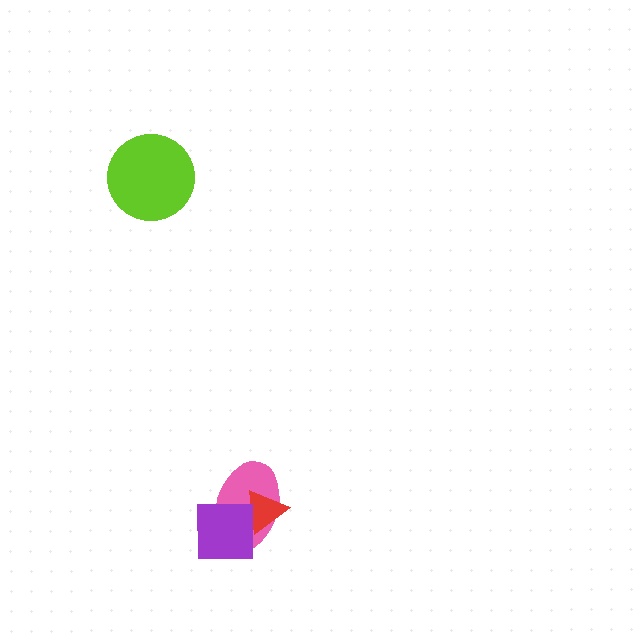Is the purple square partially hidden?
No, no other shape covers it.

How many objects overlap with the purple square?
2 objects overlap with the purple square.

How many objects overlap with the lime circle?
0 objects overlap with the lime circle.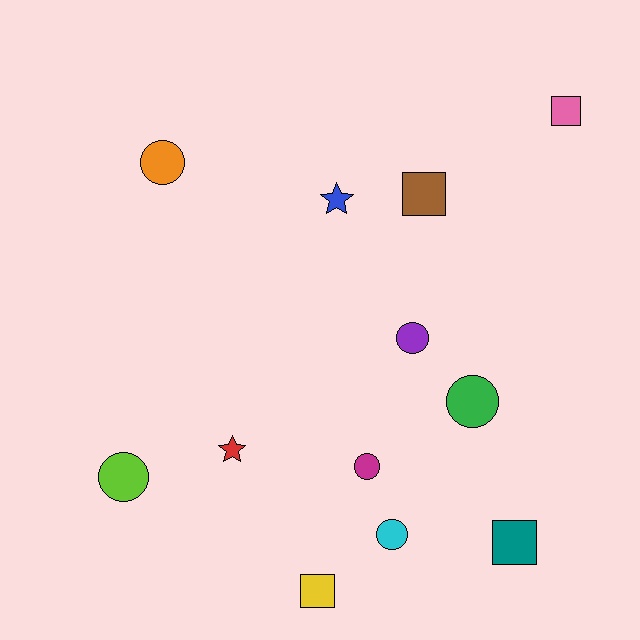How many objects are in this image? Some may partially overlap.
There are 12 objects.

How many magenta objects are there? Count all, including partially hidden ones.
There is 1 magenta object.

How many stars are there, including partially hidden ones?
There are 2 stars.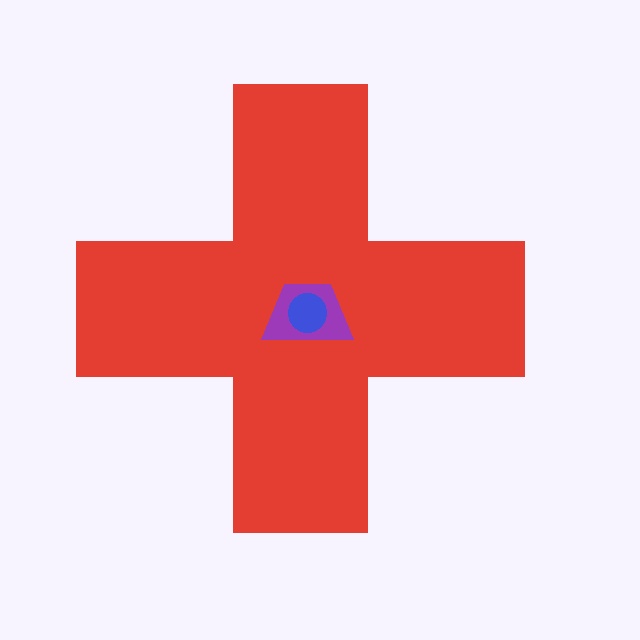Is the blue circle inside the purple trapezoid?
Yes.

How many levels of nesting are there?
3.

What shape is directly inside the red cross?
The purple trapezoid.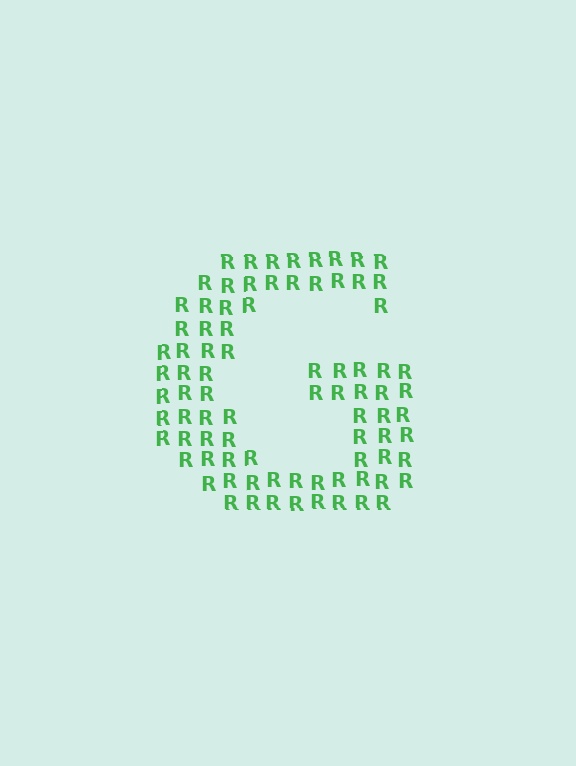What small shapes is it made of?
It is made of small letter R's.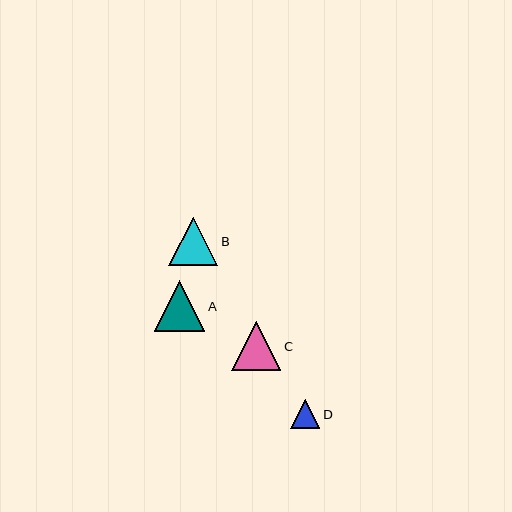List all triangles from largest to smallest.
From largest to smallest: A, C, B, D.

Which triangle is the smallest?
Triangle D is the smallest with a size of approximately 30 pixels.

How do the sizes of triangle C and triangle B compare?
Triangle C and triangle B are approximately the same size.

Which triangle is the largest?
Triangle A is the largest with a size of approximately 50 pixels.